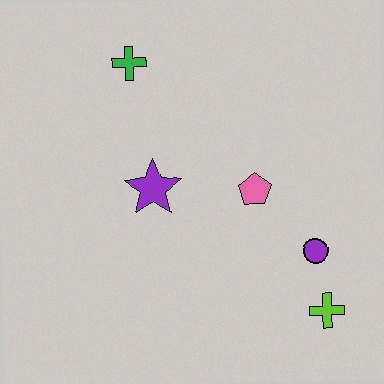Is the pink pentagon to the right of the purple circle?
No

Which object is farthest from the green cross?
The lime cross is farthest from the green cross.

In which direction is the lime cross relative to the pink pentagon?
The lime cross is below the pink pentagon.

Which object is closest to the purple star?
The pink pentagon is closest to the purple star.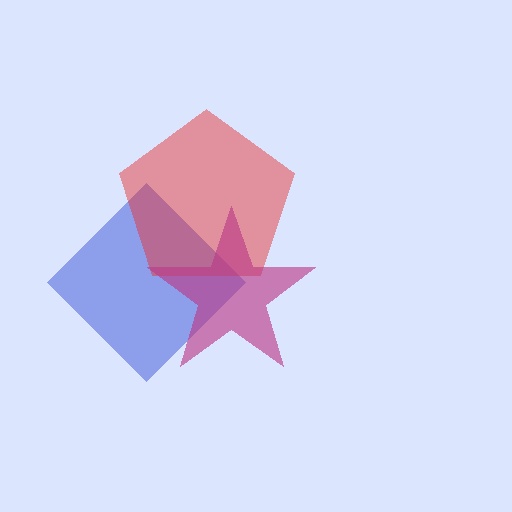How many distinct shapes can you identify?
There are 3 distinct shapes: a blue diamond, a red pentagon, a magenta star.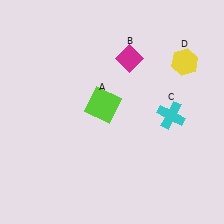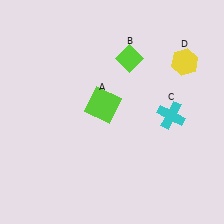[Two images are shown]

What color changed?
The diamond (B) changed from magenta in Image 1 to lime in Image 2.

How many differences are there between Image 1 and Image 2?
There is 1 difference between the two images.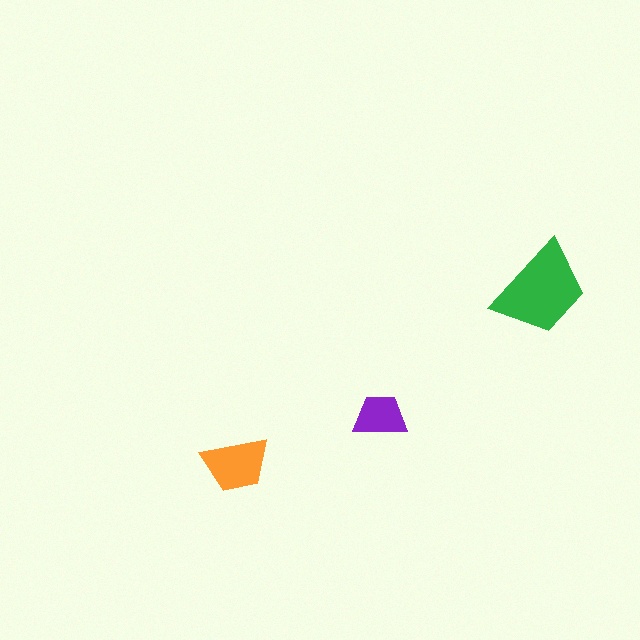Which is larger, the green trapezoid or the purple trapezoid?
The green one.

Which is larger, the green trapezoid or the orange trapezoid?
The green one.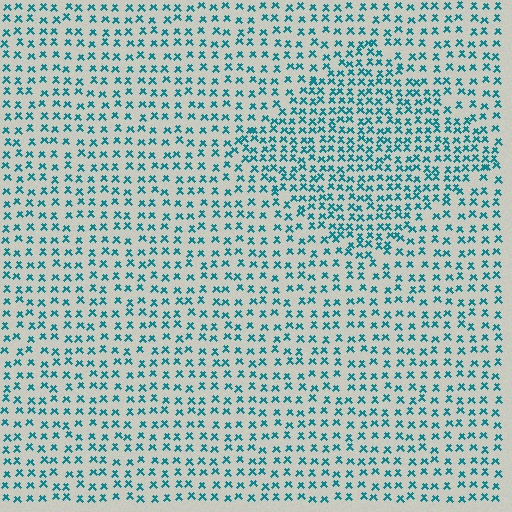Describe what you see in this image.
The image contains small teal elements arranged at two different densities. A diamond-shaped region is visible where the elements are more densely packed than the surrounding area.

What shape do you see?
I see a diamond.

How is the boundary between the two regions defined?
The boundary is defined by a change in element density (approximately 1.6x ratio). All elements are the same color, size, and shape.